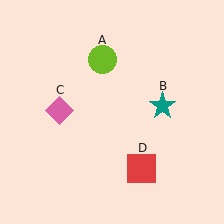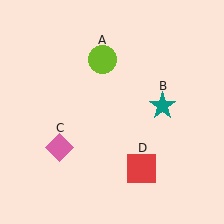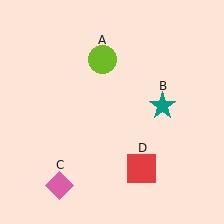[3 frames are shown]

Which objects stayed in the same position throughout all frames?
Lime circle (object A) and teal star (object B) and red square (object D) remained stationary.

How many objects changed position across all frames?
1 object changed position: pink diamond (object C).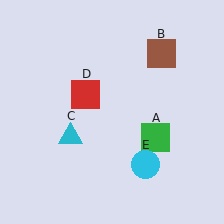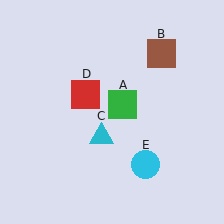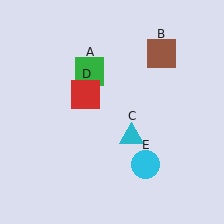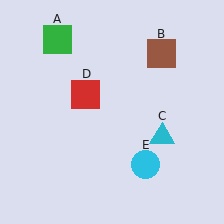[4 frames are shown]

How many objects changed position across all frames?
2 objects changed position: green square (object A), cyan triangle (object C).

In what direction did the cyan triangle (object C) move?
The cyan triangle (object C) moved right.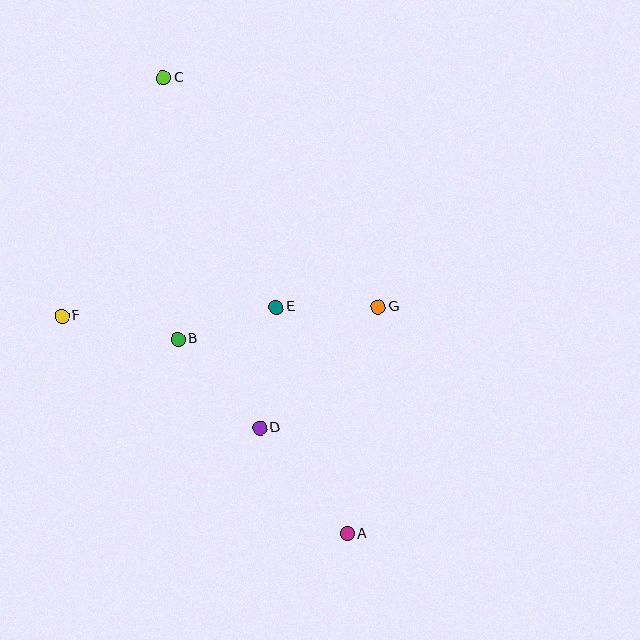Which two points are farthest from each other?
Points A and C are farthest from each other.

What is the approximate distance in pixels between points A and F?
The distance between A and F is approximately 359 pixels.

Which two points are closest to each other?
Points E and G are closest to each other.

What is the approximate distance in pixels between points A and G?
The distance between A and G is approximately 229 pixels.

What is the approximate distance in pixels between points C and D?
The distance between C and D is approximately 363 pixels.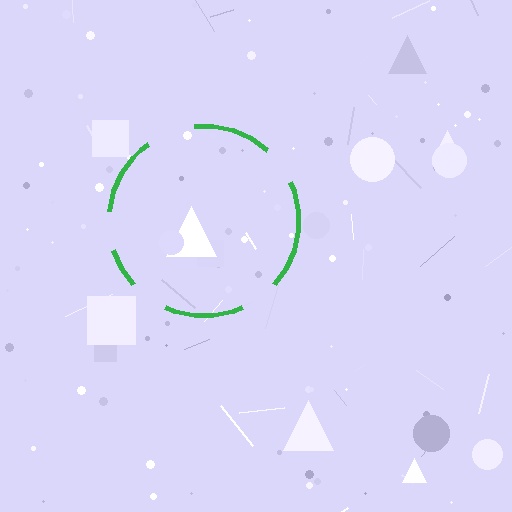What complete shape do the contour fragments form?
The contour fragments form a circle.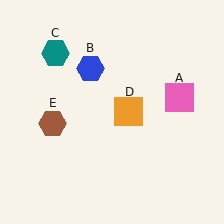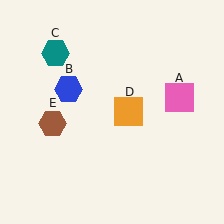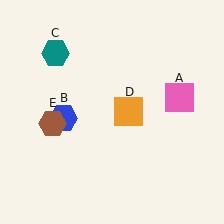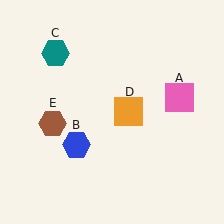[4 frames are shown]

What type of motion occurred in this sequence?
The blue hexagon (object B) rotated counterclockwise around the center of the scene.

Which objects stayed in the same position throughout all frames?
Pink square (object A) and teal hexagon (object C) and orange square (object D) and brown hexagon (object E) remained stationary.